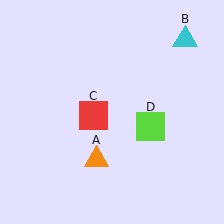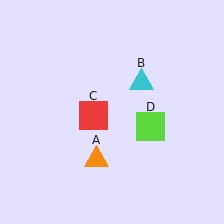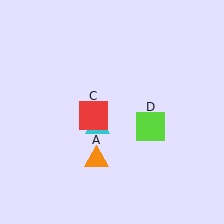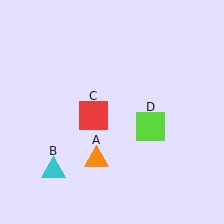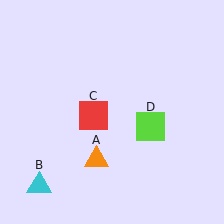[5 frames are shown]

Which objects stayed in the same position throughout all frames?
Orange triangle (object A) and red square (object C) and lime square (object D) remained stationary.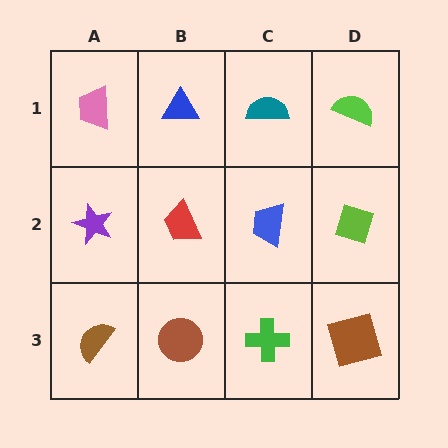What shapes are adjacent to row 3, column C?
A blue trapezoid (row 2, column C), a brown circle (row 3, column B), a brown square (row 3, column D).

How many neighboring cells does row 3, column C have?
3.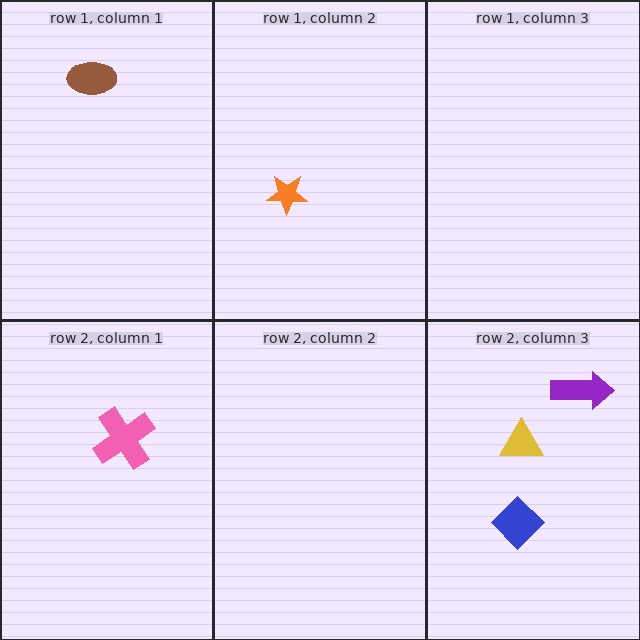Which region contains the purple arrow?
The row 2, column 3 region.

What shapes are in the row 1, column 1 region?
The brown ellipse.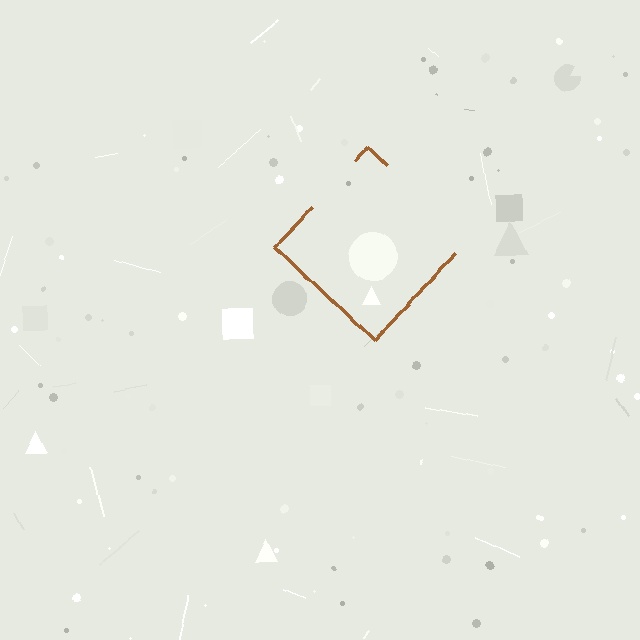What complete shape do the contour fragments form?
The contour fragments form a diamond.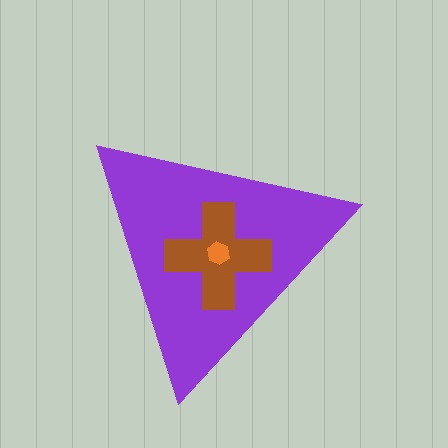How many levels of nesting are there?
3.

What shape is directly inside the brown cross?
The orange hexagon.